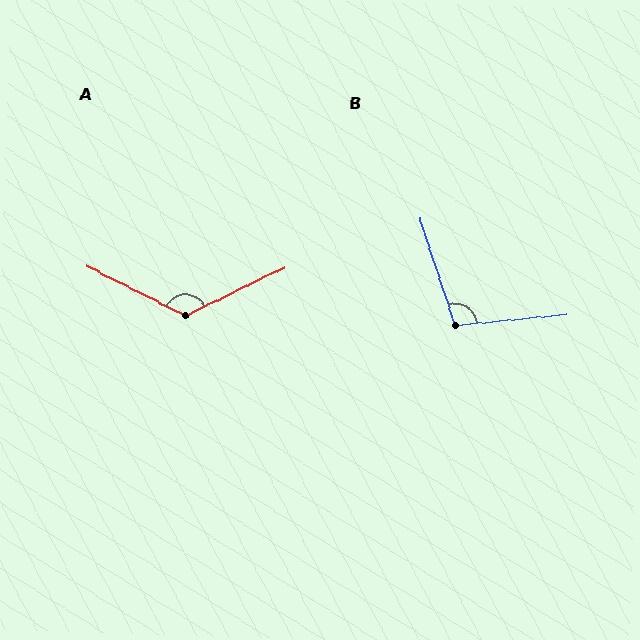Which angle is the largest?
A, at approximately 128 degrees.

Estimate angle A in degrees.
Approximately 128 degrees.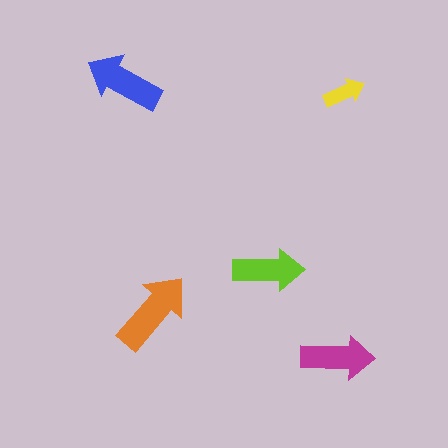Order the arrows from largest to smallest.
the orange one, the blue one, the magenta one, the lime one, the yellow one.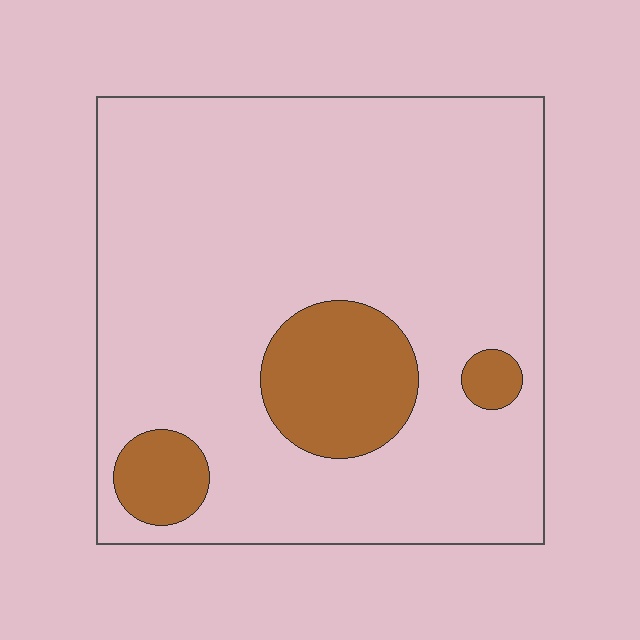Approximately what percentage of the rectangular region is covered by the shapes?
Approximately 15%.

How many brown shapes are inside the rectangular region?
3.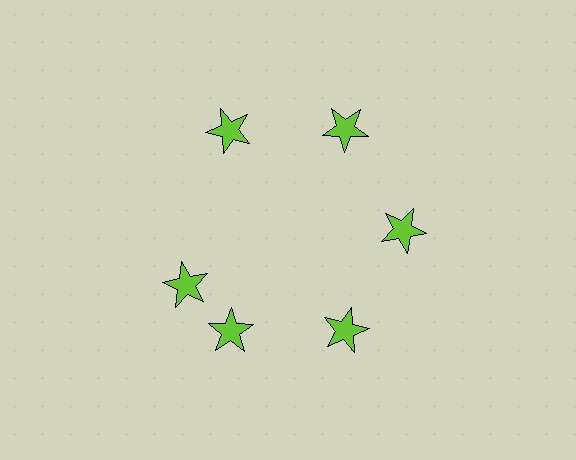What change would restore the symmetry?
The symmetry would be restored by rotating it back into even spacing with its neighbors so that all 6 stars sit at equal angles and equal distance from the center.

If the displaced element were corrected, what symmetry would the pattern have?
It would have 6-fold rotational symmetry — the pattern would map onto itself every 60 degrees.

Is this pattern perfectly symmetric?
No. The 6 lime stars are arranged in a ring, but one element near the 9 o'clock position is rotated out of alignment along the ring, breaking the 6-fold rotational symmetry.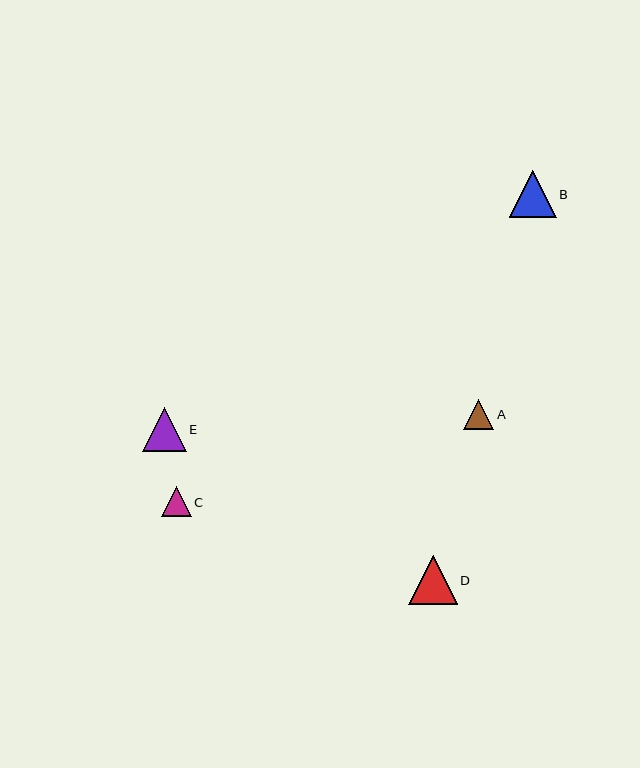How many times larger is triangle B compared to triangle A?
Triangle B is approximately 1.6 times the size of triangle A.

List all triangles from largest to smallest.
From largest to smallest: D, B, E, C, A.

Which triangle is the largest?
Triangle D is the largest with a size of approximately 49 pixels.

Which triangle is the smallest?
Triangle A is the smallest with a size of approximately 30 pixels.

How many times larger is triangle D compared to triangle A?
Triangle D is approximately 1.6 times the size of triangle A.